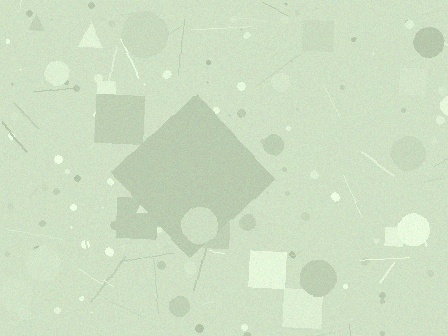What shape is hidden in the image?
A diamond is hidden in the image.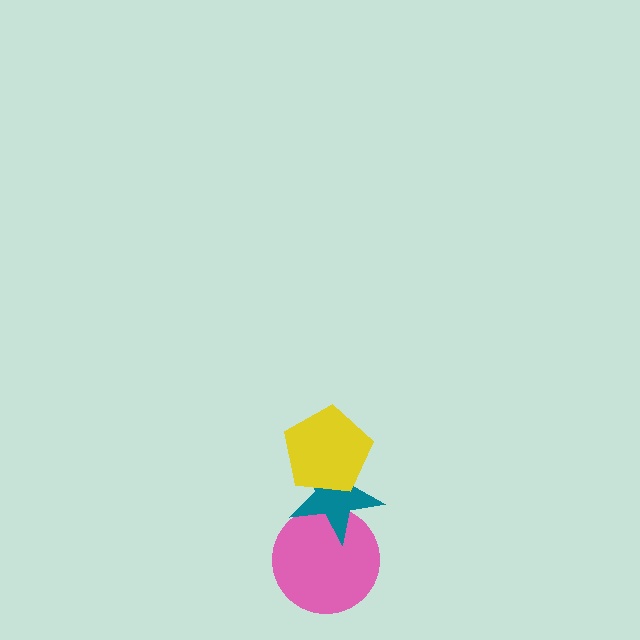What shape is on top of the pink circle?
The teal star is on top of the pink circle.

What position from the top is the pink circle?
The pink circle is 3rd from the top.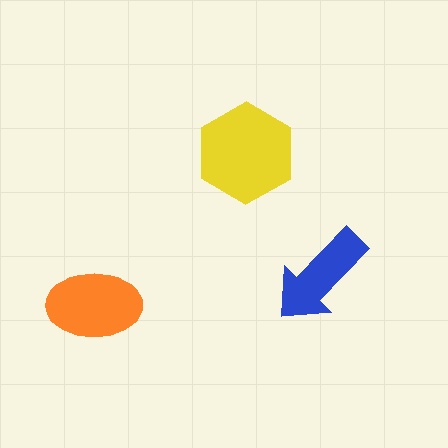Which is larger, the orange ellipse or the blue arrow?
The orange ellipse.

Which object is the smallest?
The blue arrow.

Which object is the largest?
The yellow hexagon.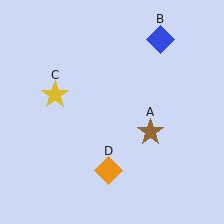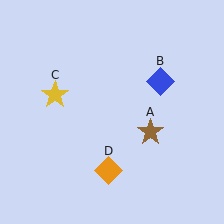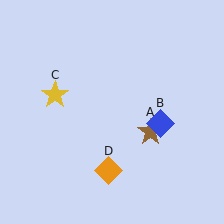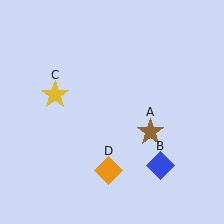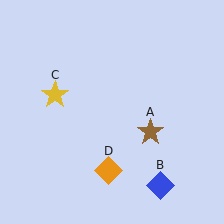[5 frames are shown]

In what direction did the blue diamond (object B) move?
The blue diamond (object B) moved down.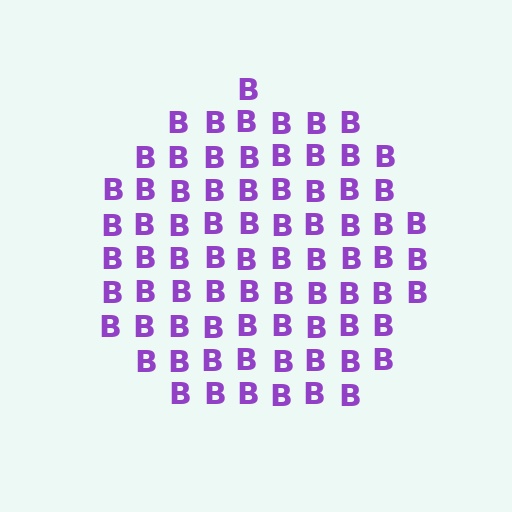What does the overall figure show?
The overall figure shows a circle.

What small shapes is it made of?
It is made of small letter B's.